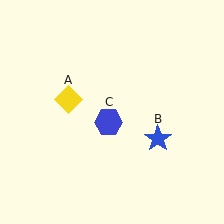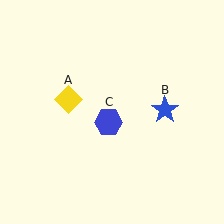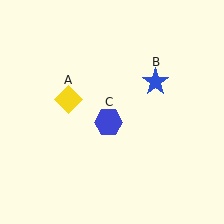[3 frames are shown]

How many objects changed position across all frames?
1 object changed position: blue star (object B).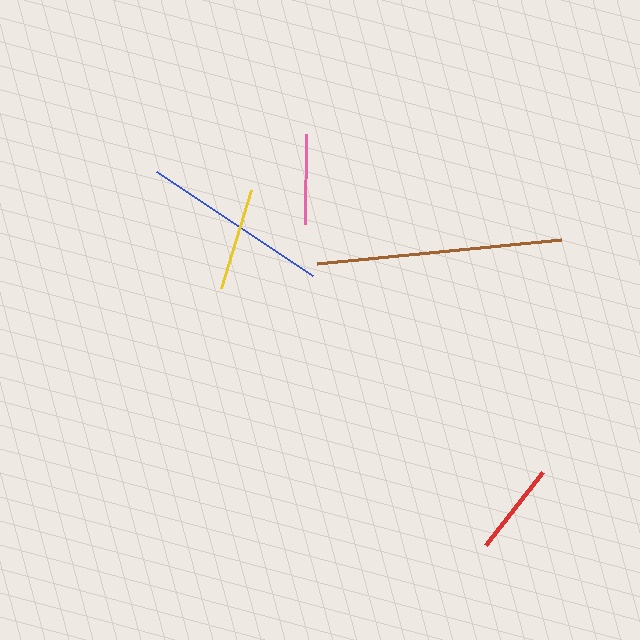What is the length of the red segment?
The red segment is approximately 93 pixels long.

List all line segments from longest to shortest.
From longest to shortest: brown, blue, yellow, red, pink.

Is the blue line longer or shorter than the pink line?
The blue line is longer than the pink line.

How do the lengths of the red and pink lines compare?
The red and pink lines are approximately the same length.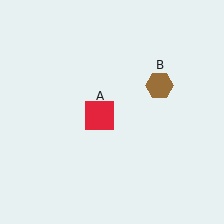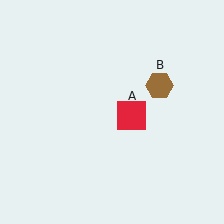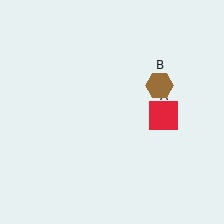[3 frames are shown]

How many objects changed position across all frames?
1 object changed position: red square (object A).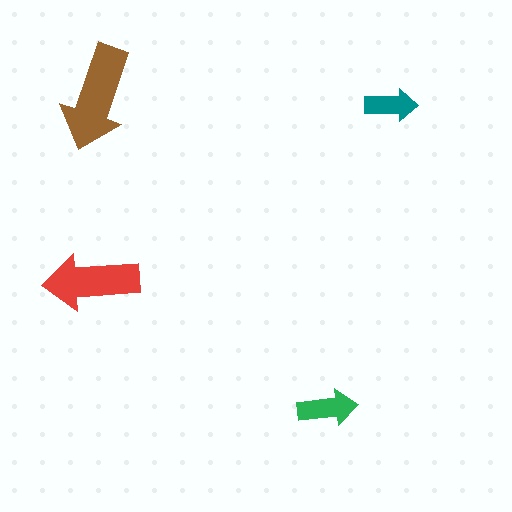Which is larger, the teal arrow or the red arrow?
The red one.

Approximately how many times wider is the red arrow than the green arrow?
About 1.5 times wider.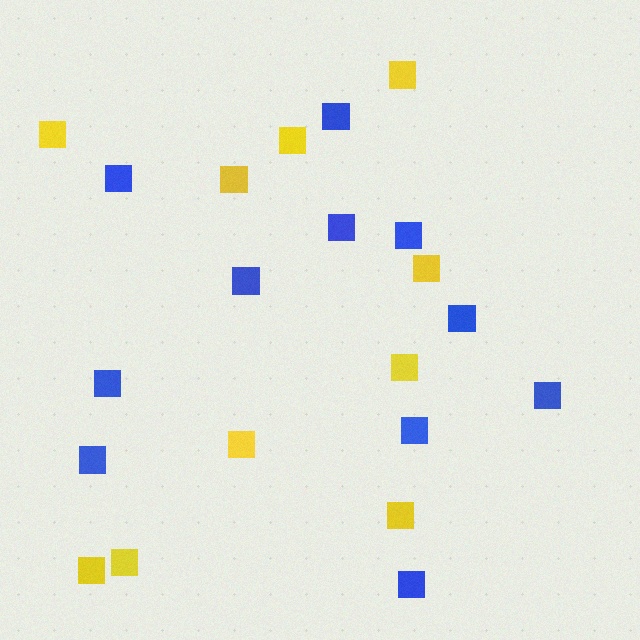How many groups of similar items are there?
There are 2 groups: one group of yellow squares (10) and one group of blue squares (11).